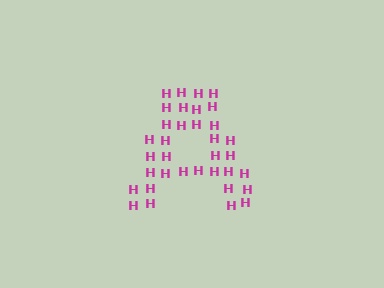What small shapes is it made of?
It is made of small letter H's.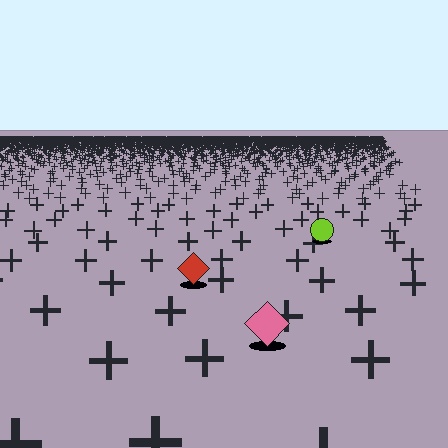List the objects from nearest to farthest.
From nearest to farthest: the pink diamond, the red diamond, the lime circle.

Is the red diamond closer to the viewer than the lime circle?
Yes. The red diamond is closer — you can tell from the texture gradient: the ground texture is coarser near it.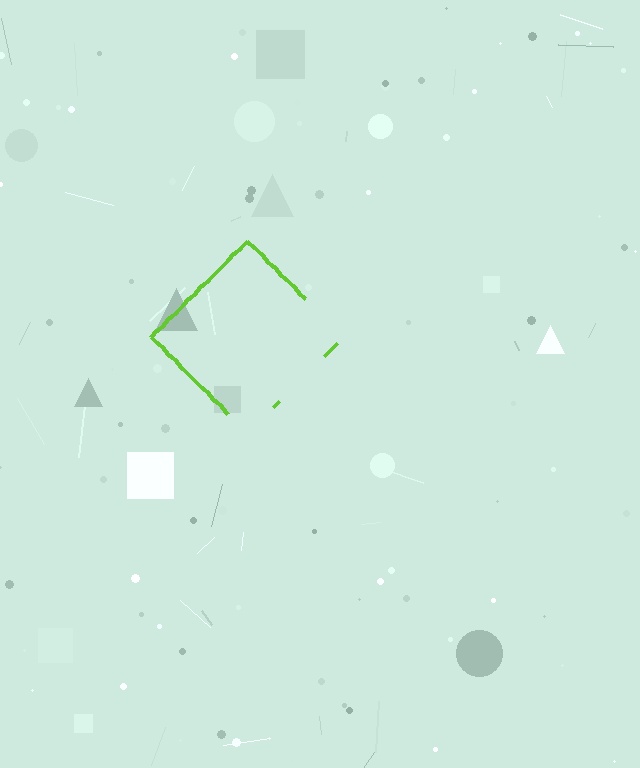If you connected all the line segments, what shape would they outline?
They would outline a diamond.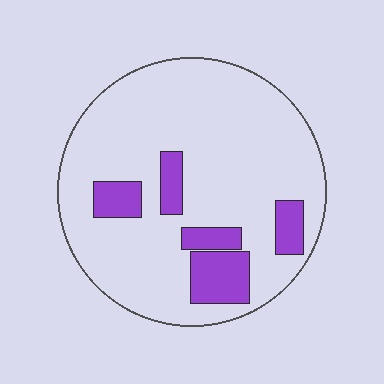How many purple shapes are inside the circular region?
5.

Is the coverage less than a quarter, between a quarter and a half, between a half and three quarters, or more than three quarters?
Less than a quarter.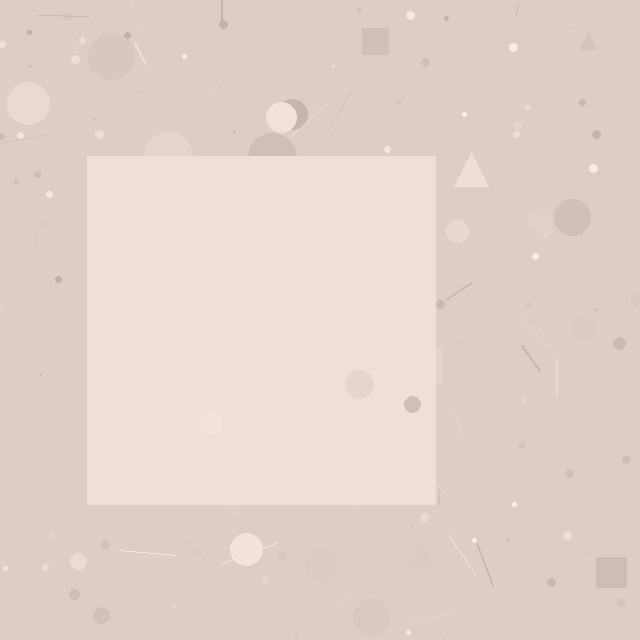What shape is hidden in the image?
A square is hidden in the image.